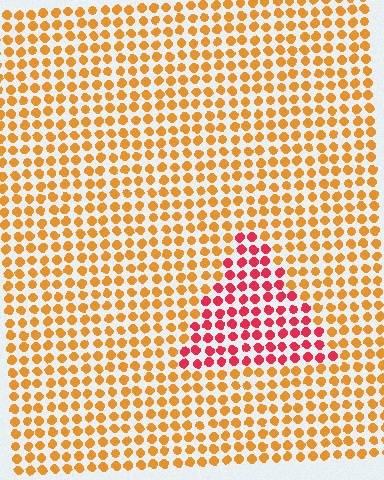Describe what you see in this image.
The image is filled with small orange elements in a uniform arrangement. A triangle-shaped region is visible where the elements are tinted to a slightly different hue, forming a subtle color boundary.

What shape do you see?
I see a triangle.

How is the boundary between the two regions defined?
The boundary is defined purely by a slight shift in hue (about 45 degrees). Spacing, size, and orientation are identical on both sides.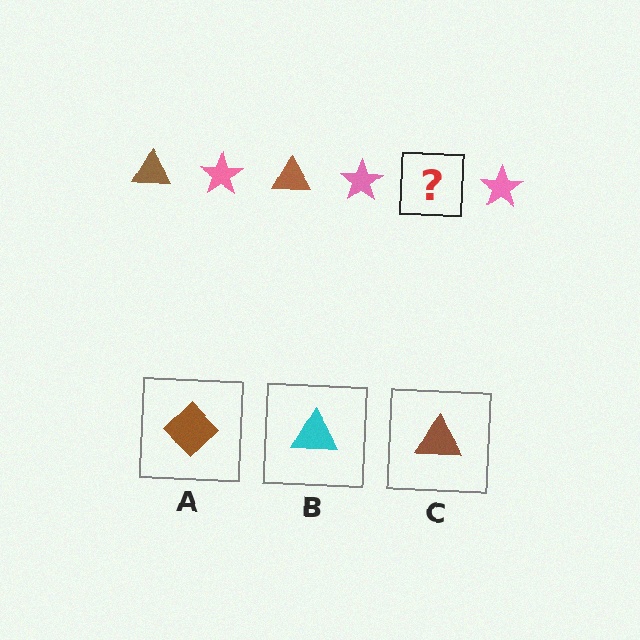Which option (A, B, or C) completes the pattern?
C.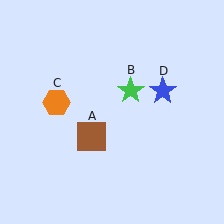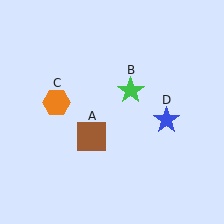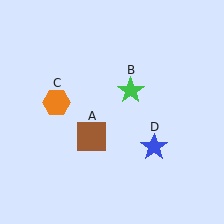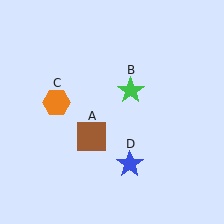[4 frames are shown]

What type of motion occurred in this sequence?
The blue star (object D) rotated clockwise around the center of the scene.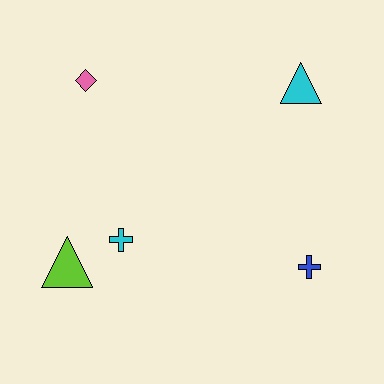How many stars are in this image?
There are no stars.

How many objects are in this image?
There are 5 objects.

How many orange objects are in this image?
There are no orange objects.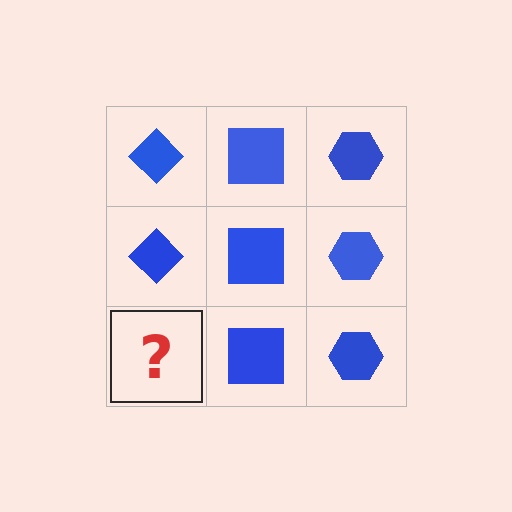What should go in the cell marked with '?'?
The missing cell should contain a blue diamond.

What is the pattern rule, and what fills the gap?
The rule is that each column has a consistent shape. The gap should be filled with a blue diamond.